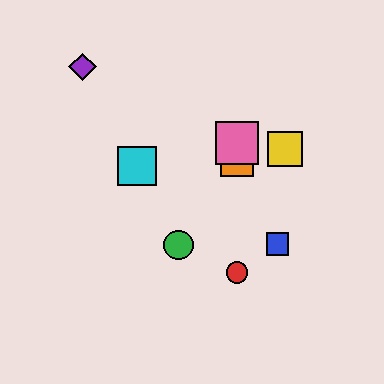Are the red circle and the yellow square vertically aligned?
No, the red circle is at x≈237 and the yellow square is at x≈285.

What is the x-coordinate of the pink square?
The pink square is at x≈237.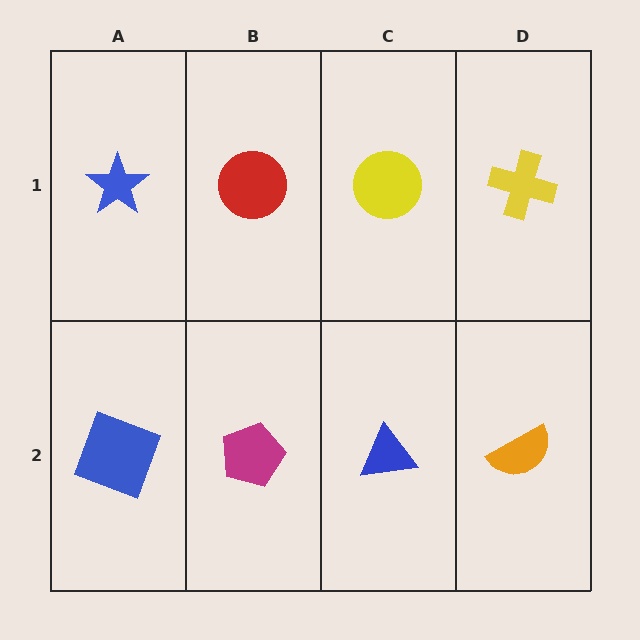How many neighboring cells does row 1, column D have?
2.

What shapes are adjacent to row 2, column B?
A red circle (row 1, column B), a blue square (row 2, column A), a blue triangle (row 2, column C).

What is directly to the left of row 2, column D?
A blue triangle.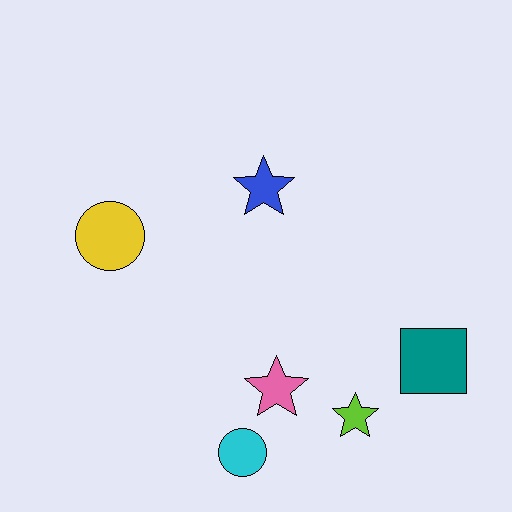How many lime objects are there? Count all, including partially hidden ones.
There is 1 lime object.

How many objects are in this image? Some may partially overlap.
There are 6 objects.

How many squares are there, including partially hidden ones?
There is 1 square.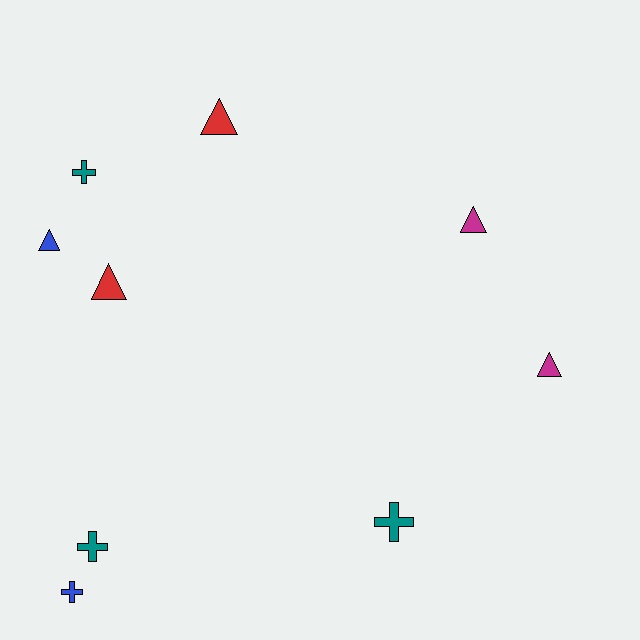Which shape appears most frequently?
Triangle, with 5 objects.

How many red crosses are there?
There are no red crosses.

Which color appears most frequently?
Teal, with 3 objects.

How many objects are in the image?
There are 9 objects.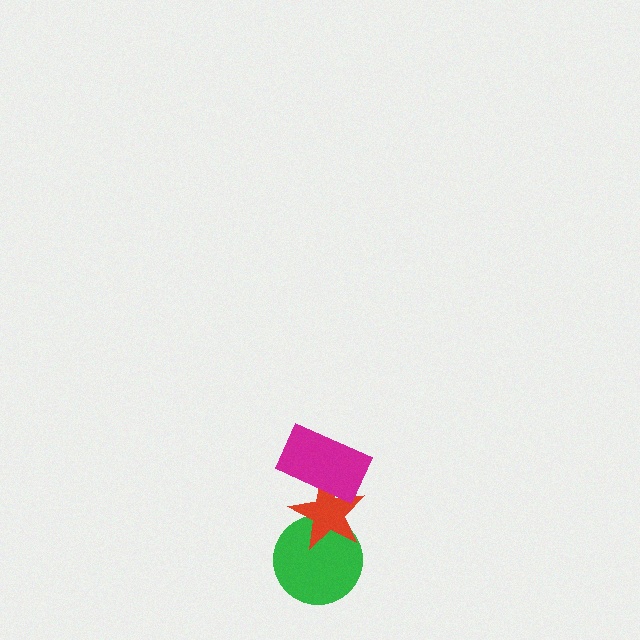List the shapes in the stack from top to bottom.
From top to bottom: the magenta rectangle, the red star, the green circle.